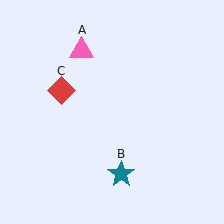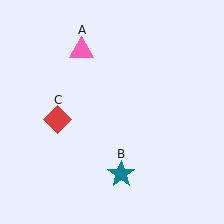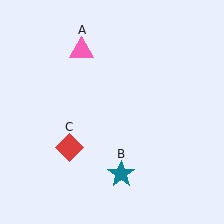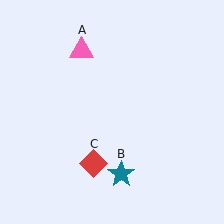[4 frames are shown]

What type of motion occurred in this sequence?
The red diamond (object C) rotated counterclockwise around the center of the scene.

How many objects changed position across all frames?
1 object changed position: red diamond (object C).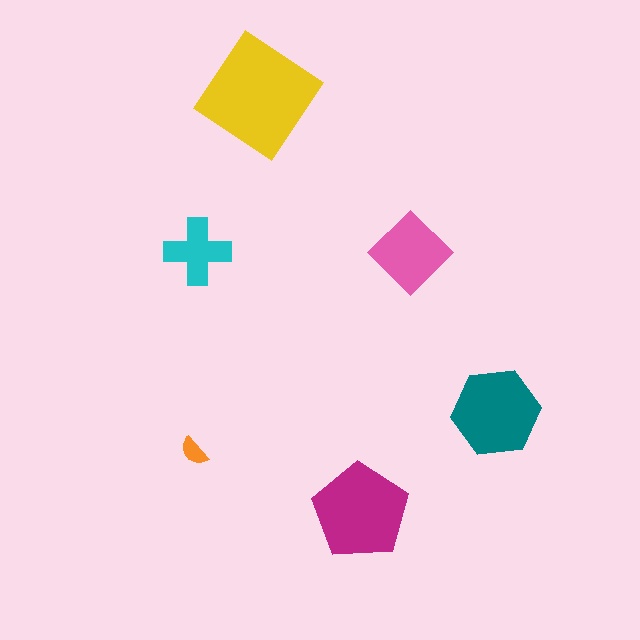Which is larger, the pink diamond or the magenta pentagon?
The magenta pentagon.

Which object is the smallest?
The orange semicircle.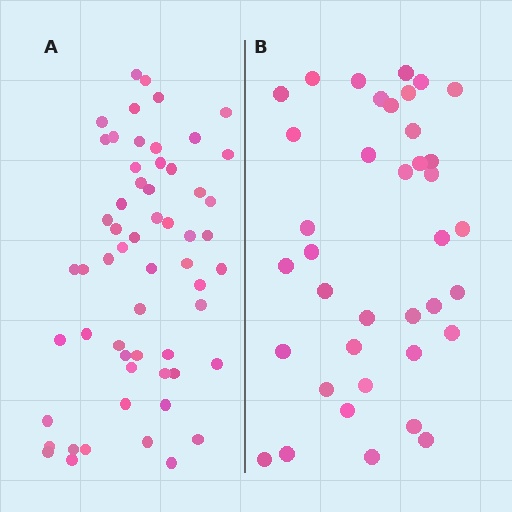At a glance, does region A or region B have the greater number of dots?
Region A (the left region) has more dots.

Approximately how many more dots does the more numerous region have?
Region A has approximately 20 more dots than region B.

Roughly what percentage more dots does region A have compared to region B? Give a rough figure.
About 55% more.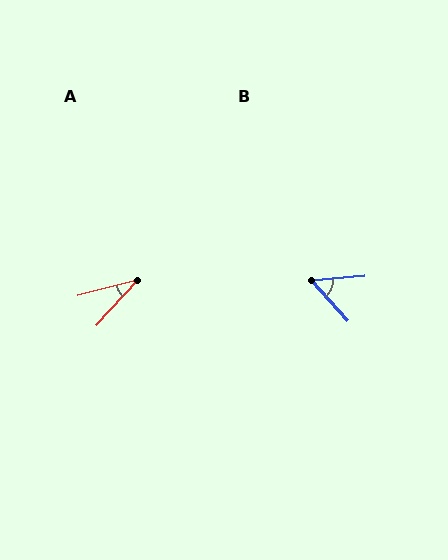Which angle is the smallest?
A, at approximately 32 degrees.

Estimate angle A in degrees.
Approximately 32 degrees.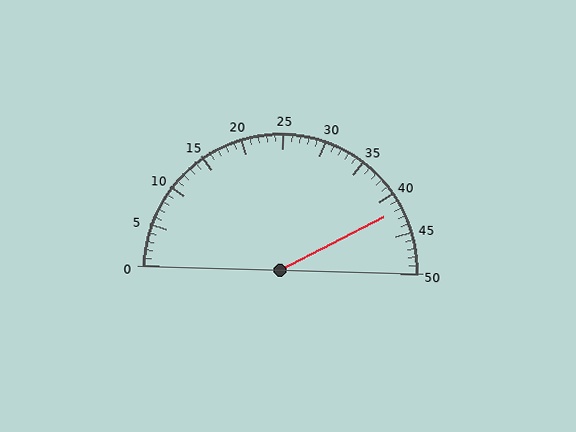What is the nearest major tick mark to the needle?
The nearest major tick mark is 40.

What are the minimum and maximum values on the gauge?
The gauge ranges from 0 to 50.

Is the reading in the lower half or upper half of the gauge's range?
The reading is in the upper half of the range (0 to 50).